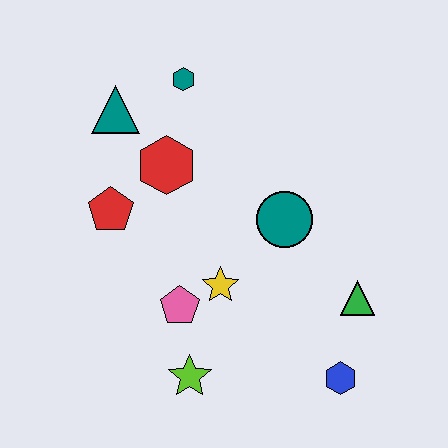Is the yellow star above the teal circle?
No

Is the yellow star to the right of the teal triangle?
Yes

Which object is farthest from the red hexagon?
The blue hexagon is farthest from the red hexagon.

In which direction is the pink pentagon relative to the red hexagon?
The pink pentagon is below the red hexagon.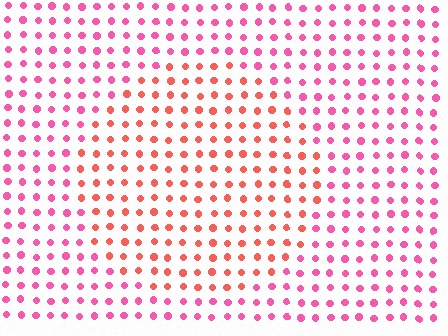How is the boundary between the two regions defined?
The boundary is defined purely by a slight shift in hue (about 35 degrees). Spacing, size, and orientation are identical on both sides.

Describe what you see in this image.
The image is filled with small pink elements in a uniform arrangement. A circle-shaped region is visible where the elements are tinted to a slightly different hue, forming a subtle color boundary.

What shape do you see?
I see a circle.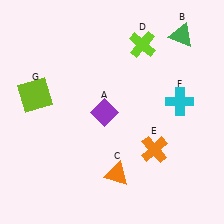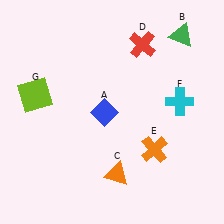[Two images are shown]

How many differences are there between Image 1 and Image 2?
There are 2 differences between the two images.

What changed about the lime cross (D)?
In Image 1, D is lime. In Image 2, it changed to red.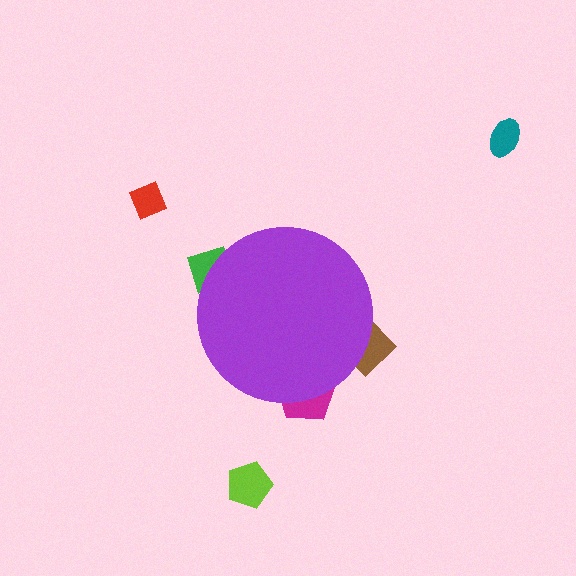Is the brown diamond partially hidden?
Yes, the brown diamond is partially hidden behind the purple circle.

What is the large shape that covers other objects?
A purple circle.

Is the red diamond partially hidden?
No, the red diamond is fully visible.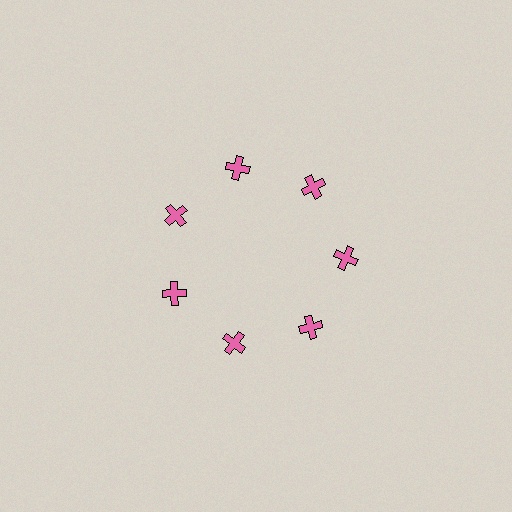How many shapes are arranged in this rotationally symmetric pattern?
There are 7 shapes, arranged in 7 groups of 1.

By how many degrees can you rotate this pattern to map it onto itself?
The pattern maps onto itself every 51 degrees of rotation.